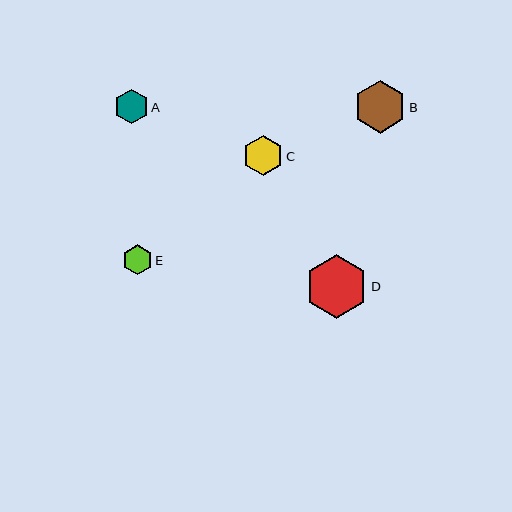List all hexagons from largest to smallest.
From largest to smallest: D, B, C, A, E.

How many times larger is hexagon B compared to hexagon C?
Hexagon B is approximately 1.3 times the size of hexagon C.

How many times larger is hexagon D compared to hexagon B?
Hexagon D is approximately 1.2 times the size of hexagon B.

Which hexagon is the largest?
Hexagon D is the largest with a size of approximately 63 pixels.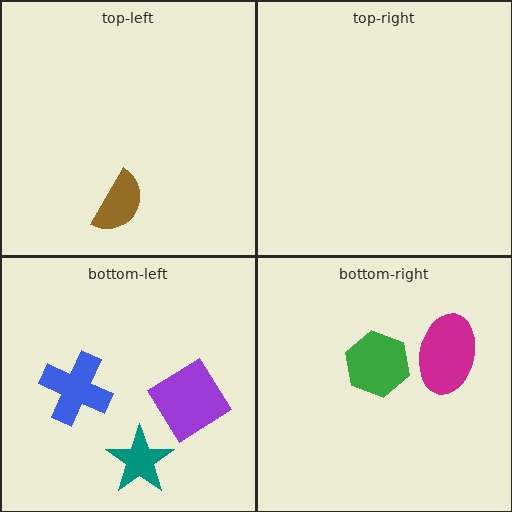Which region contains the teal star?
The bottom-left region.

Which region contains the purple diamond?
The bottom-left region.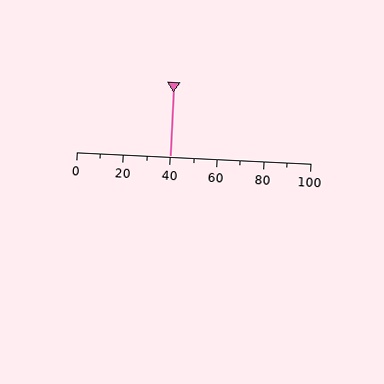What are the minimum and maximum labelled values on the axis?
The axis runs from 0 to 100.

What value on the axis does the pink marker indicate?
The marker indicates approximately 40.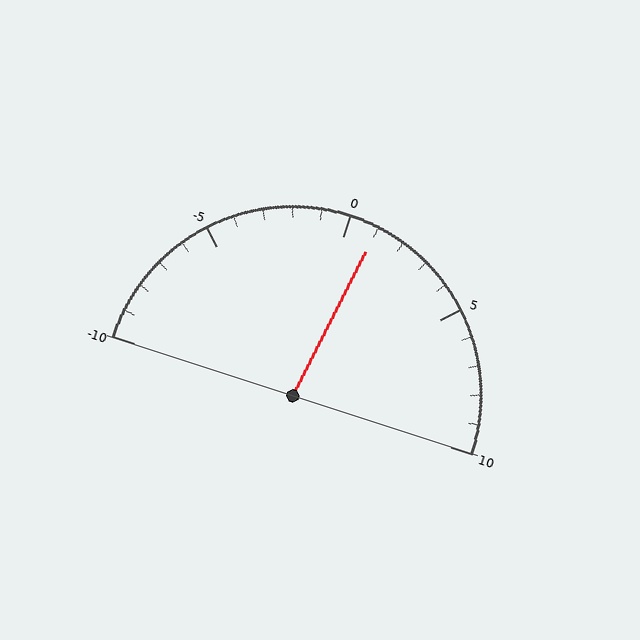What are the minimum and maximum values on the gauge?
The gauge ranges from -10 to 10.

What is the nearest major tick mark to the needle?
The nearest major tick mark is 0.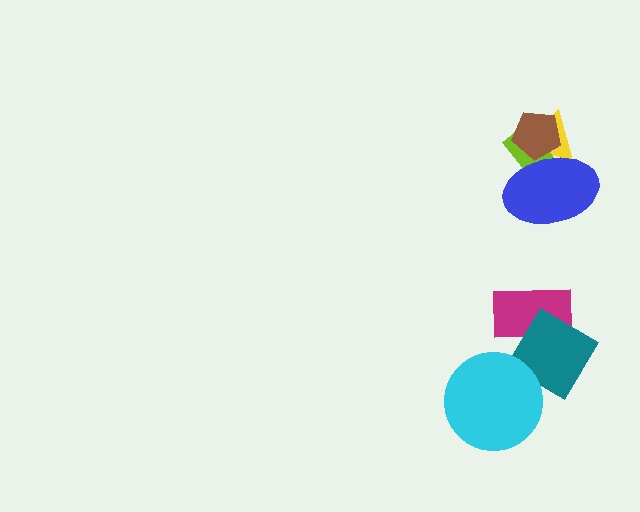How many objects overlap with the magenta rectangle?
1 object overlaps with the magenta rectangle.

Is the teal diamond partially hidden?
Yes, it is partially covered by another shape.